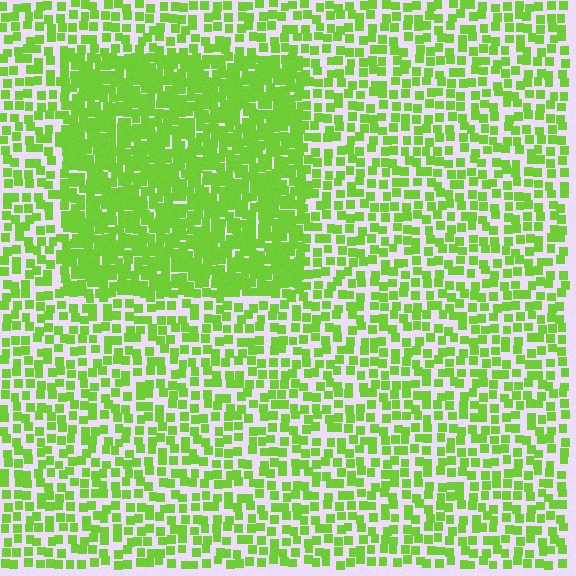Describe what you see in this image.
The image contains small lime elements arranged at two different densities. A rectangle-shaped region is visible where the elements are more densely packed than the surrounding area.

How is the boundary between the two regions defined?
The boundary is defined by a change in element density (approximately 2.0x ratio). All elements are the same color, size, and shape.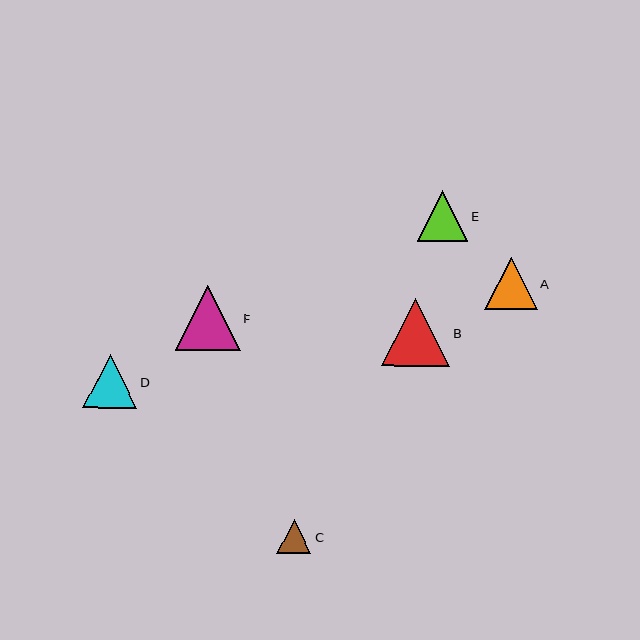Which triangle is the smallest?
Triangle C is the smallest with a size of approximately 34 pixels.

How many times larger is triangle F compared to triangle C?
Triangle F is approximately 1.9 times the size of triangle C.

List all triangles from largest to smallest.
From largest to smallest: B, F, D, A, E, C.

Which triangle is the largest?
Triangle B is the largest with a size of approximately 68 pixels.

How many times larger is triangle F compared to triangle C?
Triangle F is approximately 1.9 times the size of triangle C.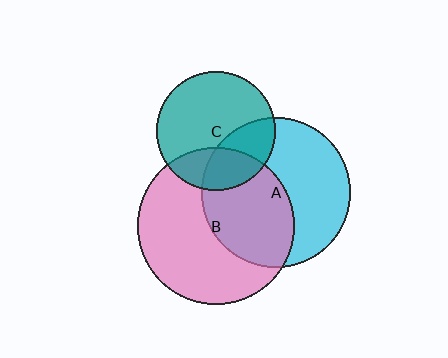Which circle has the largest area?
Circle B (pink).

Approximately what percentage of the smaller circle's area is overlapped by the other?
Approximately 25%.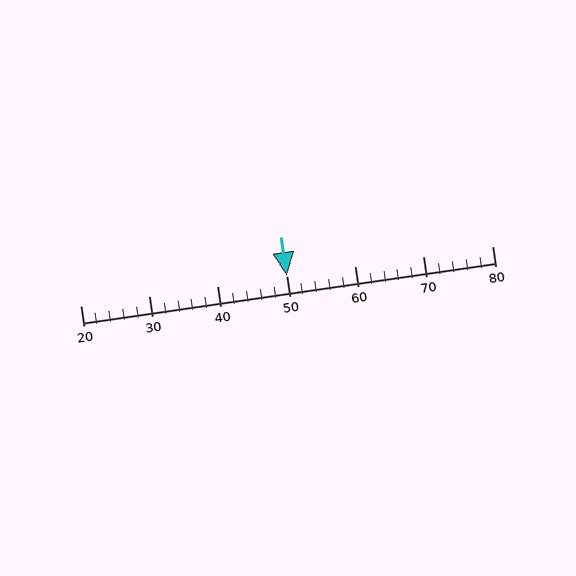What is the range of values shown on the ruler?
The ruler shows values from 20 to 80.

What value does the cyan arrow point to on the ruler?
The cyan arrow points to approximately 50.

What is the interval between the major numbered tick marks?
The major tick marks are spaced 10 units apart.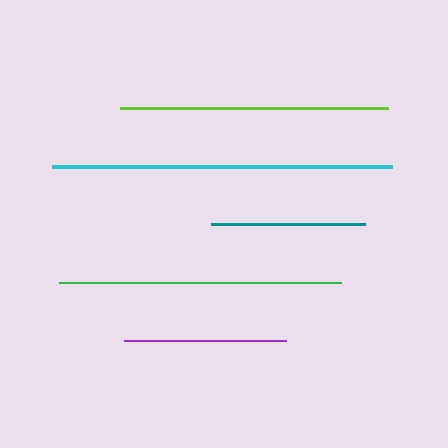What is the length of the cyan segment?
The cyan segment is approximately 340 pixels long.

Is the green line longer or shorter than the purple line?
The green line is longer than the purple line.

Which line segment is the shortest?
The teal line is the shortest at approximately 154 pixels.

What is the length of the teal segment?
The teal segment is approximately 154 pixels long.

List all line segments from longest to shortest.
From longest to shortest: cyan, green, lime, purple, teal.